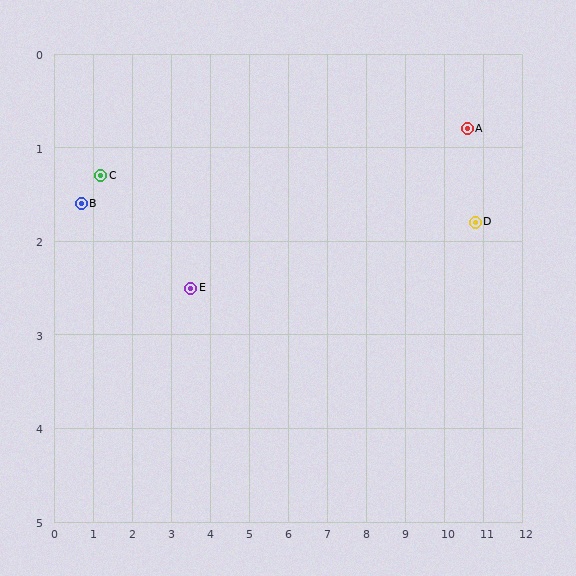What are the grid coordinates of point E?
Point E is at approximately (3.5, 2.5).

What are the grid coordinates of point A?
Point A is at approximately (10.6, 0.8).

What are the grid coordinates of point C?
Point C is at approximately (1.2, 1.3).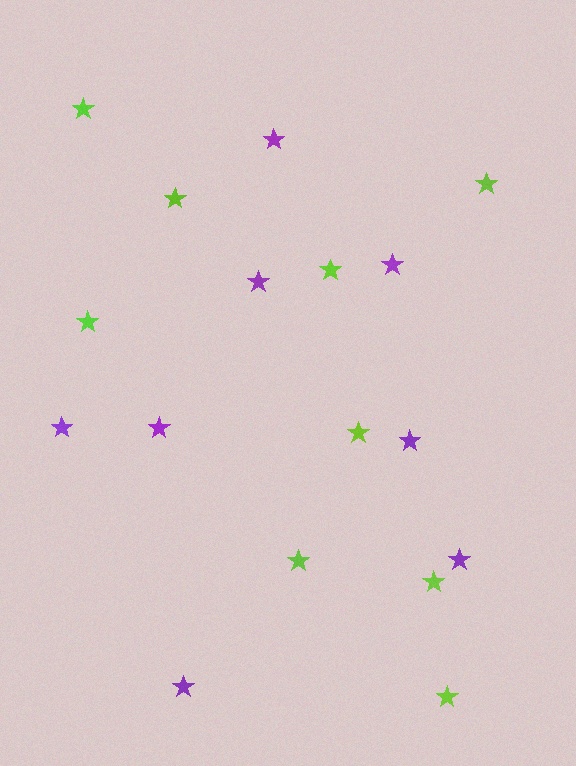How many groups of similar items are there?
There are 2 groups: one group of purple stars (8) and one group of lime stars (9).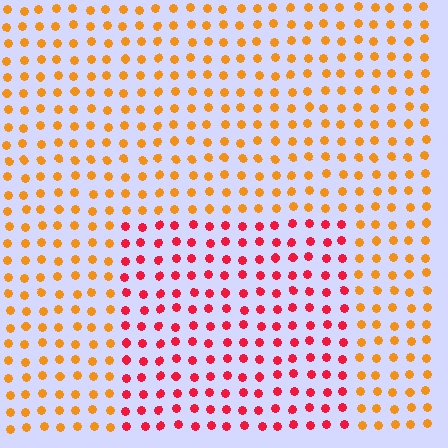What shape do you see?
I see a rectangle.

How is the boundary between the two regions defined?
The boundary is defined purely by a slight shift in hue (about 44 degrees). Spacing, size, and orientation are identical on both sides.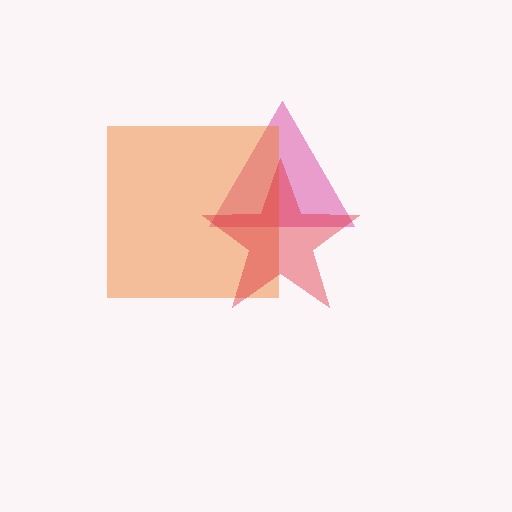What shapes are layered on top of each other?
The layered shapes are: a pink triangle, an orange square, a red star.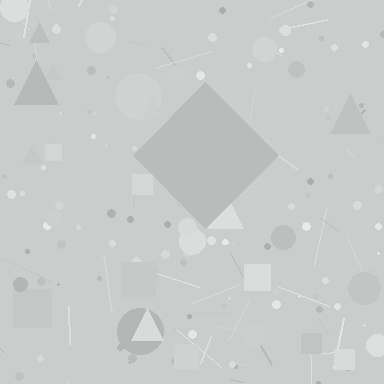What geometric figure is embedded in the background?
A diamond is embedded in the background.